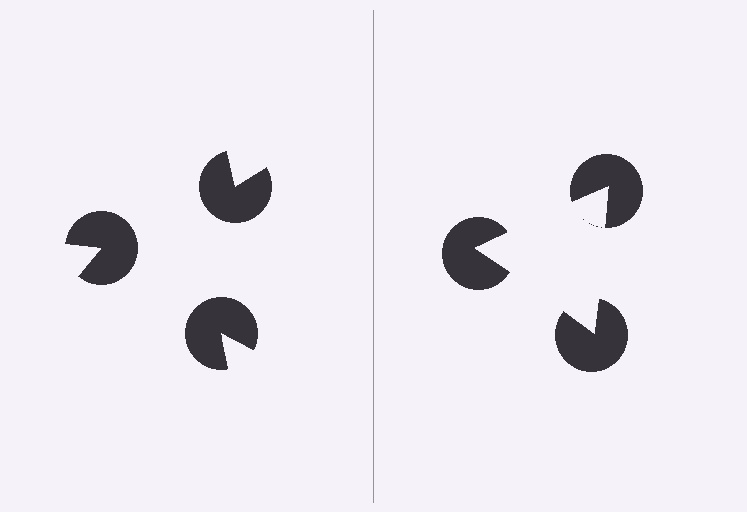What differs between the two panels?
The pac-man discs are positioned identically on both sides; only the wedge orientations differ. On the right they align to a triangle; on the left they are misaligned.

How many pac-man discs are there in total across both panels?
6 — 3 on each side.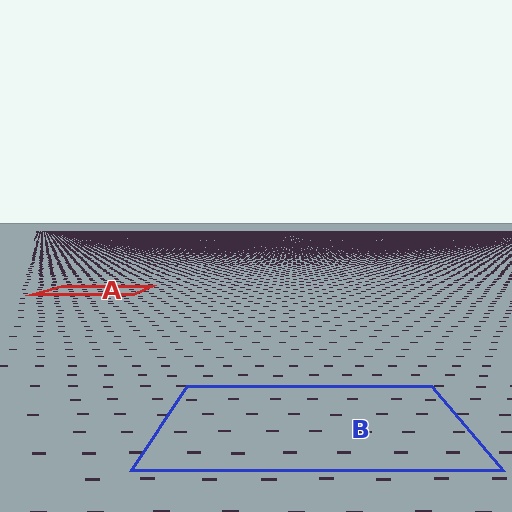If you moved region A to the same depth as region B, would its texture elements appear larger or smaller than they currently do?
They would appear larger. At a closer depth, the same texture elements are projected at a bigger on-screen size.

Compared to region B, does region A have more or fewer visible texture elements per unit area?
Region A has more texture elements per unit area — they are packed more densely because it is farther away.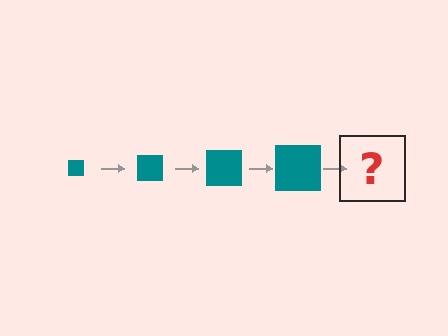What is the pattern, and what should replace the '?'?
The pattern is that the square gets progressively larger each step. The '?' should be a teal square, larger than the previous one.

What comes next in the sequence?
The next element should be a teal square, larger than the previous one.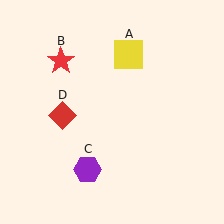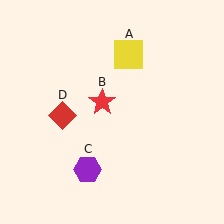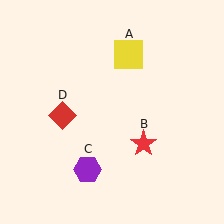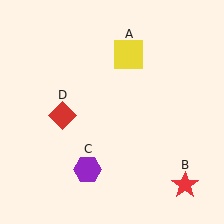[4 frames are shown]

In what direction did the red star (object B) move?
The red star (object B) moved down and to the right.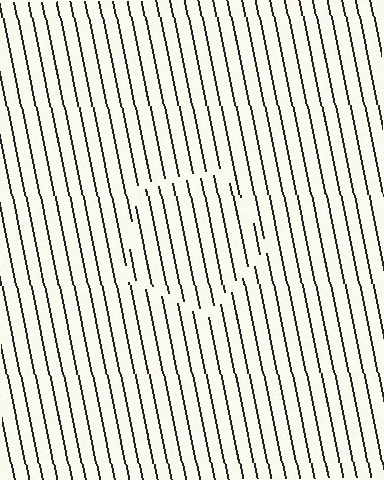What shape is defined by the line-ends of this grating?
An illusory pentagon. The interior of the shape contains the same grating, shifted by half a period — the contour is defined by the phase discontinuity where line-ends from the inner and outer gratings abut.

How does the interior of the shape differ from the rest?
The interior of the shape contains the same grating, shifted by half a period — the contour is defined by the phase discontinuity where line-ends from the inner and outer gratings abut.